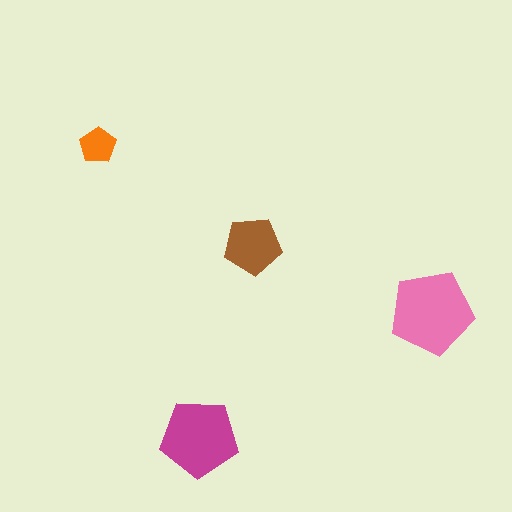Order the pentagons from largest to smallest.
the pink one, the magenta one, the brown one, the orange one.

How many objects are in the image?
There are 4 objects in the image.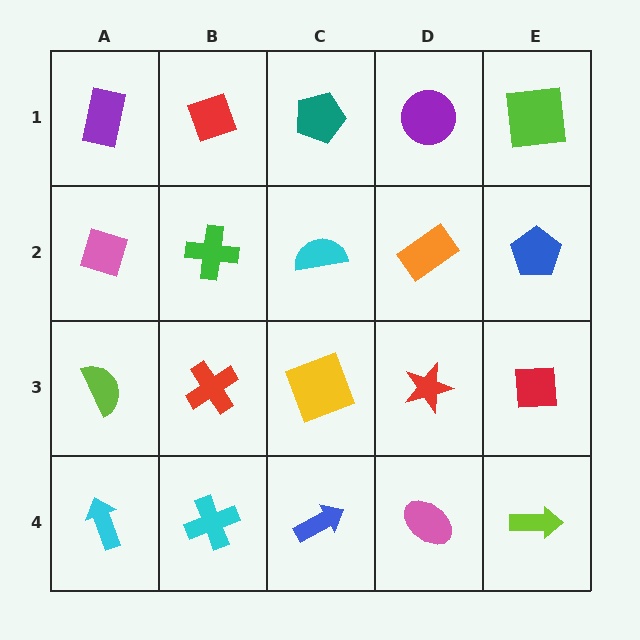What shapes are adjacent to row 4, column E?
A red square (row 3, column E), a pink ellipse (row 4, column D).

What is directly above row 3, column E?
A blue pentagon.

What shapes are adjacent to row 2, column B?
A red diamond (row 1, column B), a red cross (row 3, column B), a pink diamond (row 2, column A), a cyan semicircle (row 2, column C).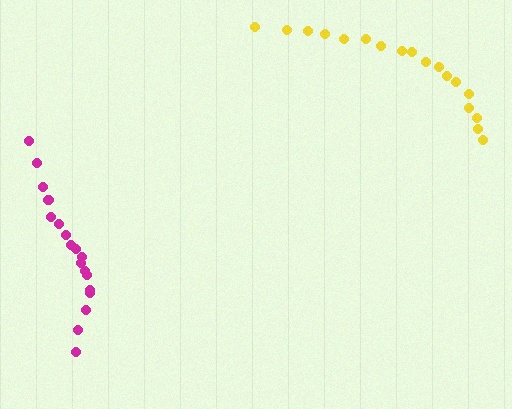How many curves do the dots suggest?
There are 2 distinct paths.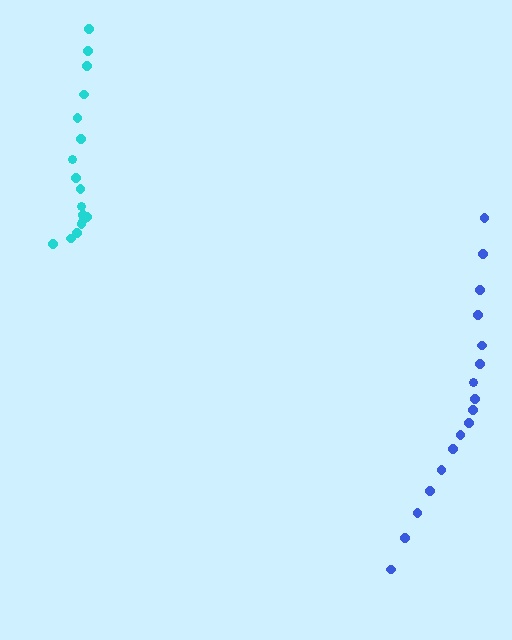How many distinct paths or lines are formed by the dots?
There are 2 distinct paths.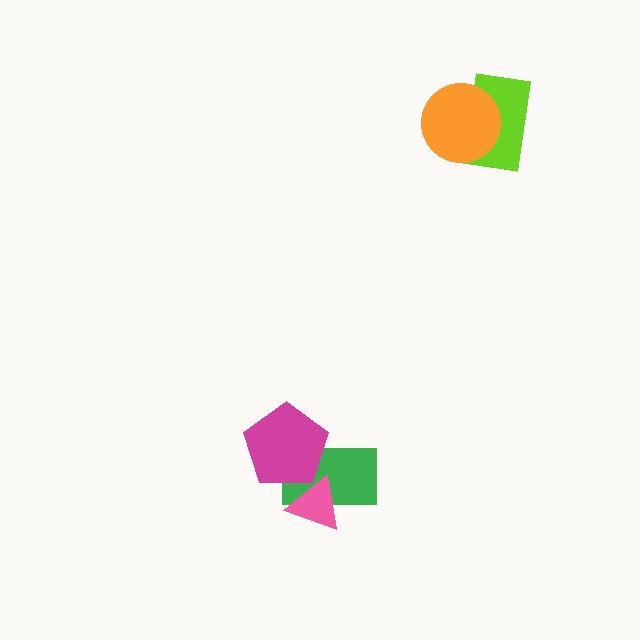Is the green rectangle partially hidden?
Yes, it is partially covered by another shape.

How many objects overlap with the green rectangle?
2 objects overlap with the green rectangle.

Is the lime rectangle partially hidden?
Yes, it is partially covered by another shape.